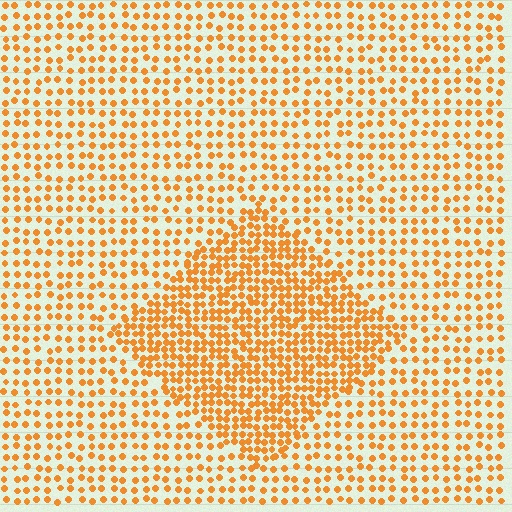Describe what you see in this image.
The image contains small orange elements arranged at two different densities. A diamond-shaped region is visible where the elements are more densely packed than the surrounding area.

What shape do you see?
I see a diamond.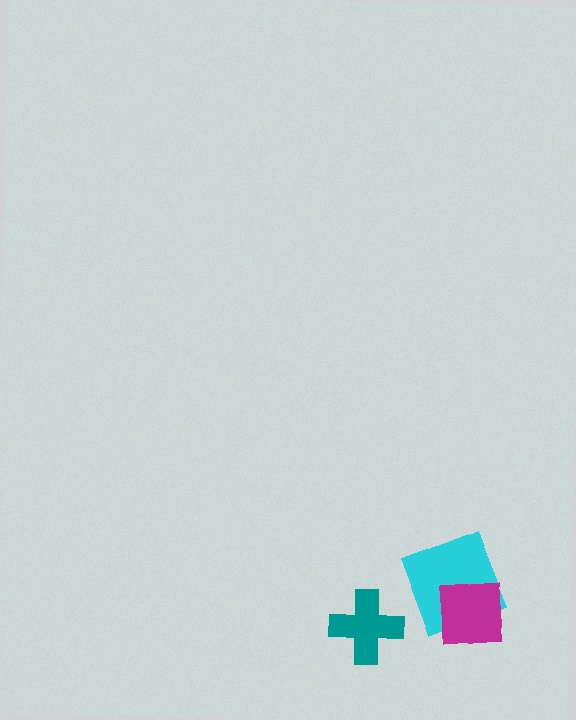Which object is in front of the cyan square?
The magenta square is in front of the cyan square.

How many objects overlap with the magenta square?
1 object overlaps with the magenta square.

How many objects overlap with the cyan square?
1 object overlaps with the cyan square.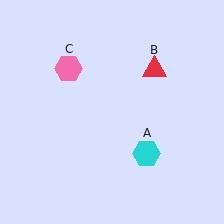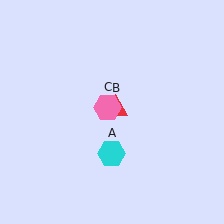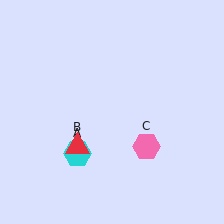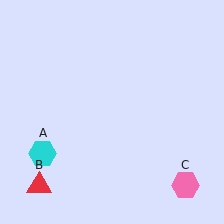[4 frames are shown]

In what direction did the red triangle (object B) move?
The red triangle (object B) moved down and to the left.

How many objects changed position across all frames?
3 objects changed position: cyan hexagon (object A), red triangle (object B), pink hexagon (object C).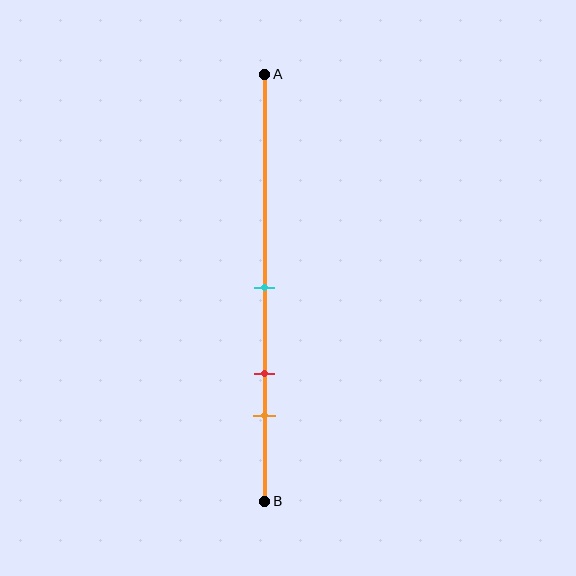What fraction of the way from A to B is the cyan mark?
The cyan mark is approximately 50% (0.5) of the way from A to B.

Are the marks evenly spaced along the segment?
Yes, the marks are approximately evenly spaced.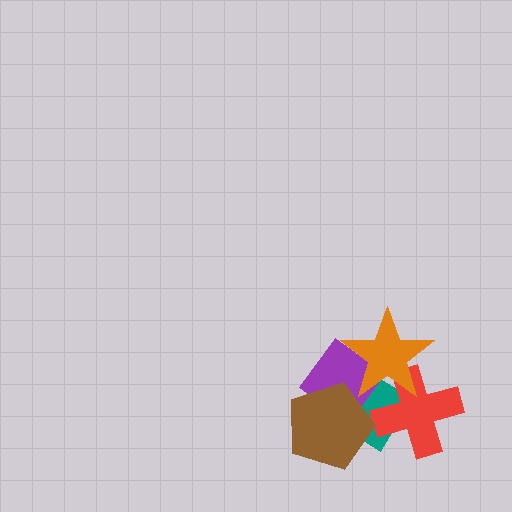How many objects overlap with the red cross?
2 objects overlap with the red cross.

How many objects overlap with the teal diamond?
4 objects overlap with the teal diamond.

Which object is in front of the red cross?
The orange star is in front of the red cross.